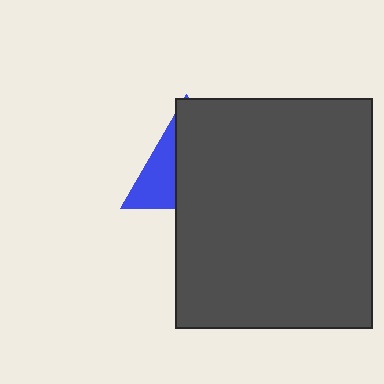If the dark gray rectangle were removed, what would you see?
You would see the complete blue triangle.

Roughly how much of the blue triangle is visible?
A small part of it is visible (roughly 35%).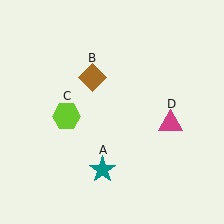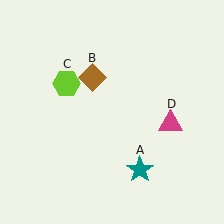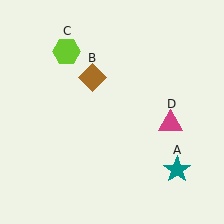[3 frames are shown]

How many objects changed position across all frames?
2 objects changed position: teal star (object A), lime hexagon (object C).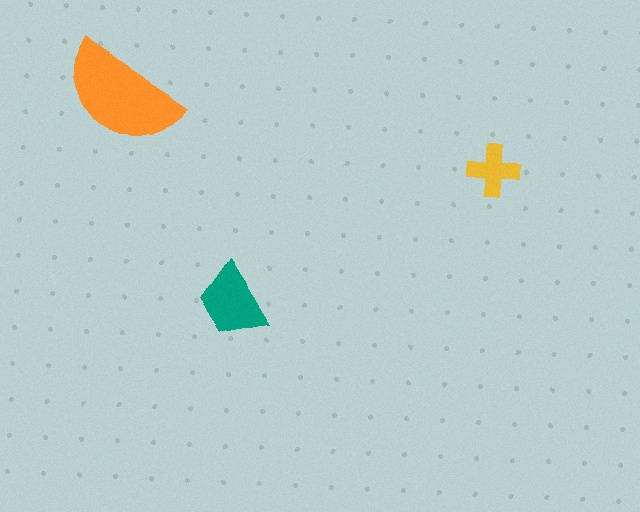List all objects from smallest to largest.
The yellow cross, the teal trapezoid, the orange semicircle.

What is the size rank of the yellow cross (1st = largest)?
3rd.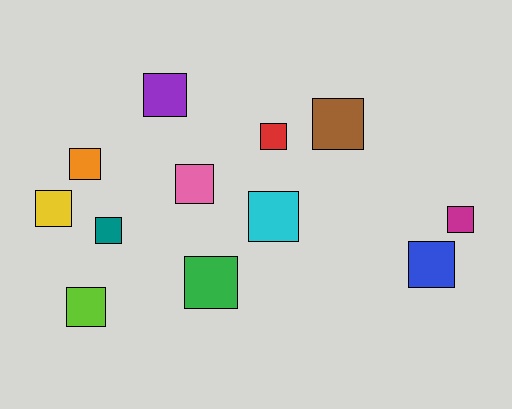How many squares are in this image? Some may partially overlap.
There are 12 squares.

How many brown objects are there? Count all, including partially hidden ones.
There is 1 brown object.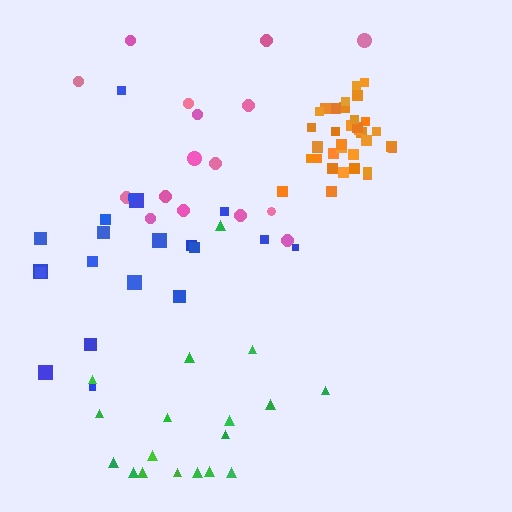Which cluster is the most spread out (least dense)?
Pink.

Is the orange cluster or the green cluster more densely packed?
Orange.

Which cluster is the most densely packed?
Orange.